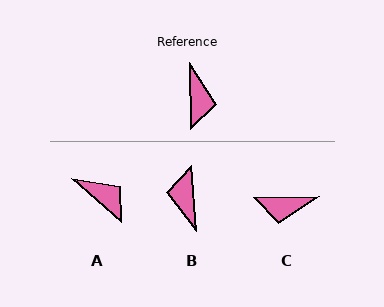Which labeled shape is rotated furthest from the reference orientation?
B, about 176 degrees away.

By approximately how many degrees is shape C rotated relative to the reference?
Approximately 90 degrees clockwise.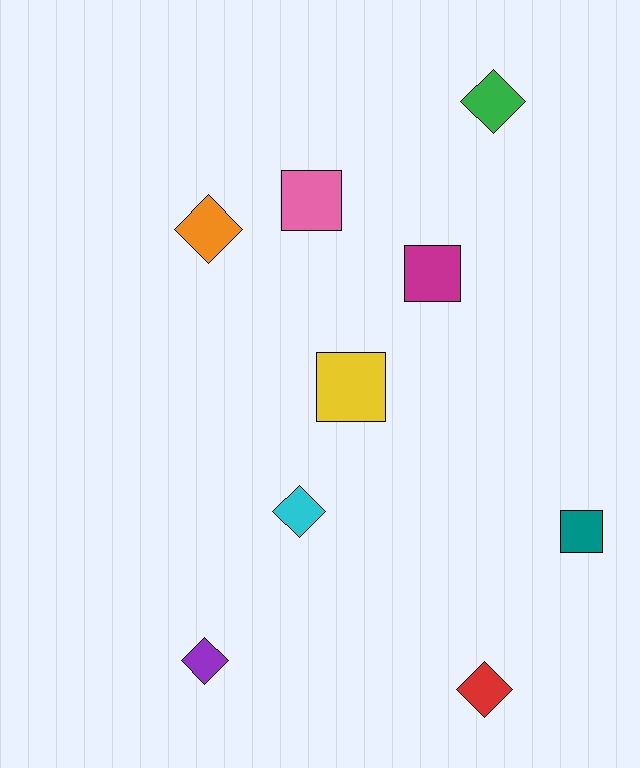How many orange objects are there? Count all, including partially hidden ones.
There is 1 orange object.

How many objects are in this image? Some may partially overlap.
There are 9 objects.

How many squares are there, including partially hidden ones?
There are 4 squares.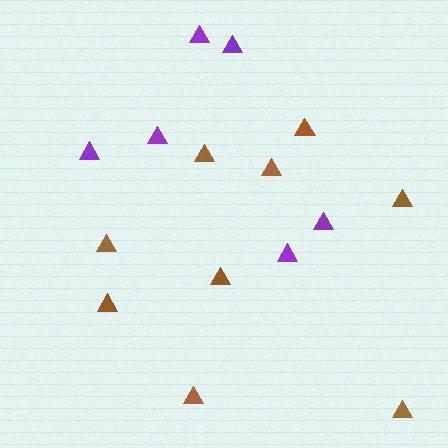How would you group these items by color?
There are 2 groups: one group of purple triangles (6) and one group of brown triangles (9).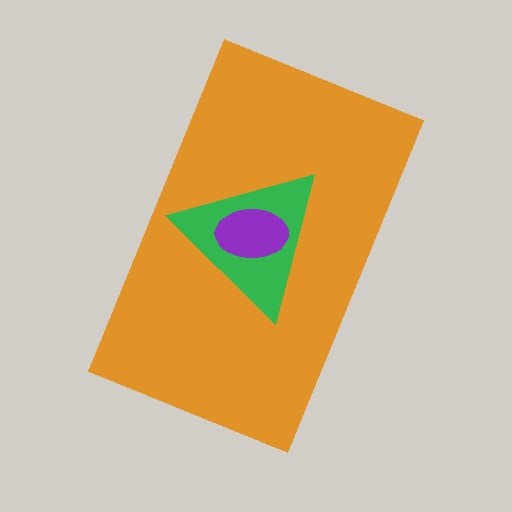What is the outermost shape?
The orange rectangle.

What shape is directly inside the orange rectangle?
The green triangle.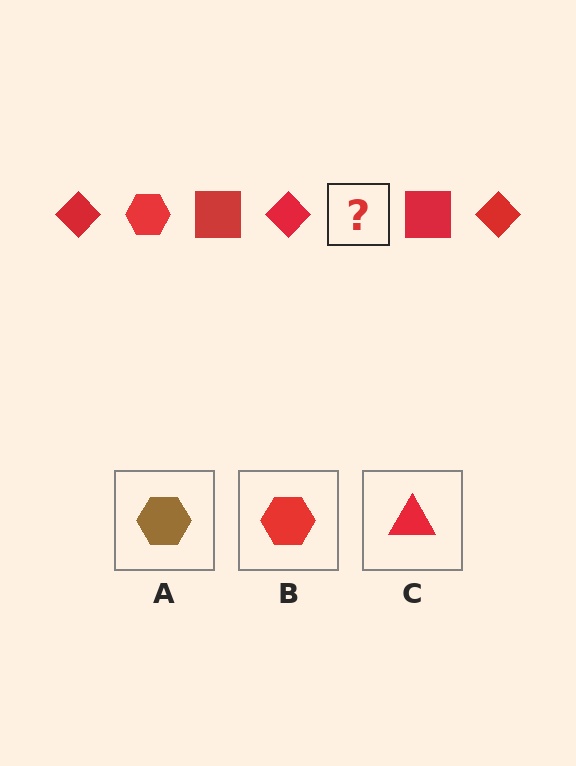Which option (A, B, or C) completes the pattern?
B.